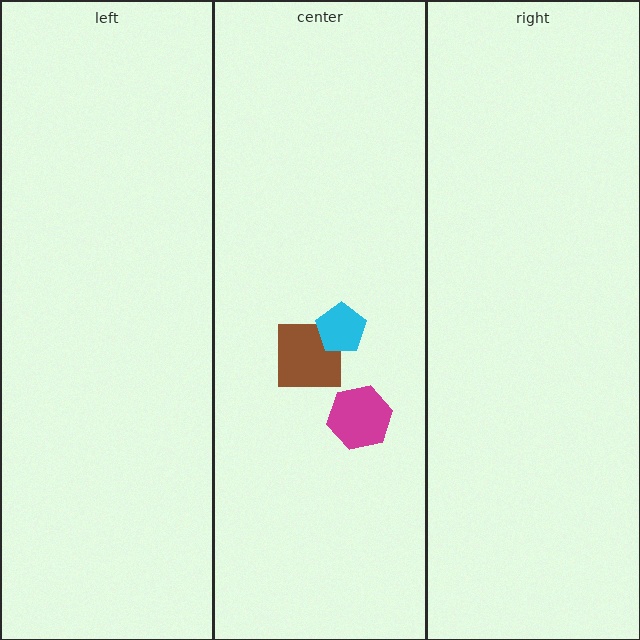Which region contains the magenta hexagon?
The center region.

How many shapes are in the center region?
3.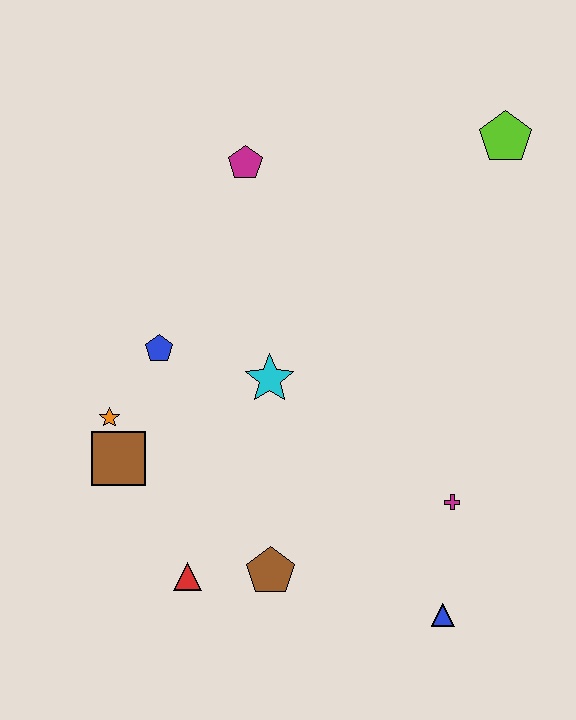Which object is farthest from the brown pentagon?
The lime pentagon is farthest from the brown pentagon.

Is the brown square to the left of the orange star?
No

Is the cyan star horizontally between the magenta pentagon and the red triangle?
No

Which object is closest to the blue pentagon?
The orange star is closest to the blue pentagon.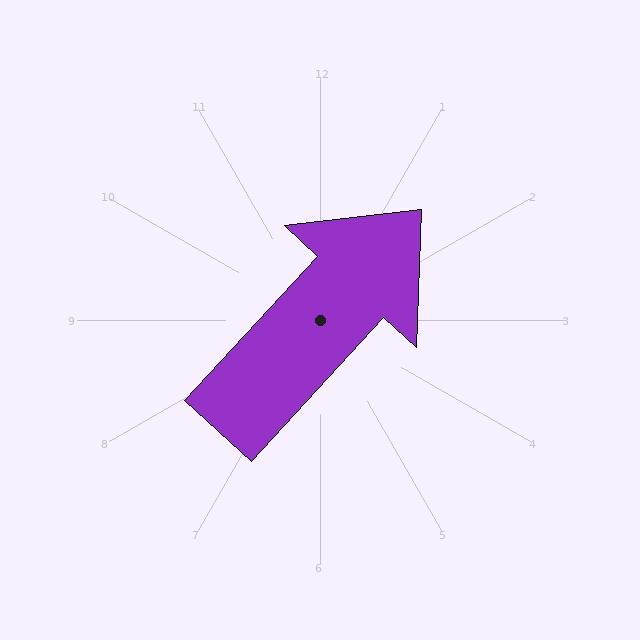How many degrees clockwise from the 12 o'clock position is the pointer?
Approximately 43 degrees.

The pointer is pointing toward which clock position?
Roughly 1 o'clock.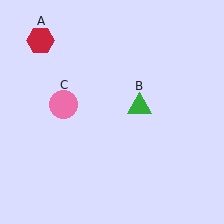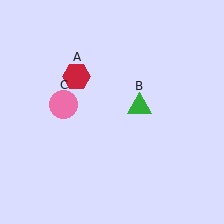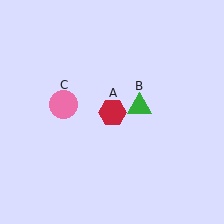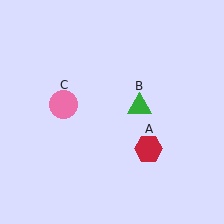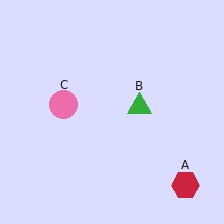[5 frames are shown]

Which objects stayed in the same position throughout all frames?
Green triangle (object B) and pink circle (object C) remained stationary.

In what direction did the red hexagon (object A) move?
The red hexagon (object A) moved down and to the right.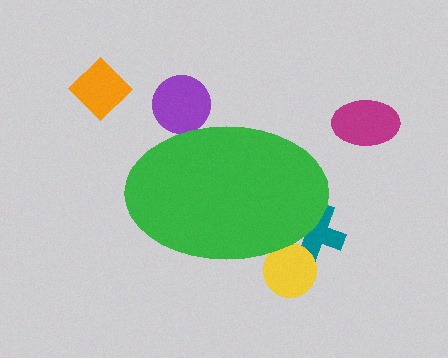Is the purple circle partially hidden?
Yes, the purple circle is partially hidden behind the green ellipse.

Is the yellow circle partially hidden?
Yes, the yellow circle is partially hidden behind the green ellipse.